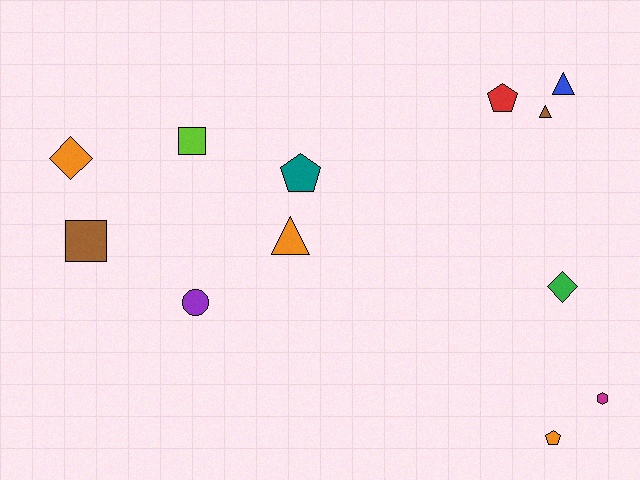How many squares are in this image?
There are 2 squares.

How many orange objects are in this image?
There are 3 orange objects.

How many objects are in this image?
There are 12 objects.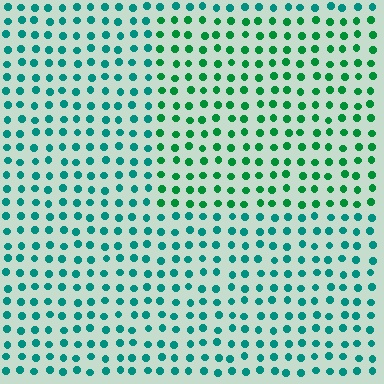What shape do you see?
I see a rectangle.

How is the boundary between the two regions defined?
The boundary is defined purely by a slight shift in hue (about 32 degrees). Spacing, size, and orientation are identical on both sides.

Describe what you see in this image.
The image is filled with small teal elements in a uniform arrangement. A rectangle-shaped region is visible where the elements are tinted to a slightly different hue, forming a subtle color boundary.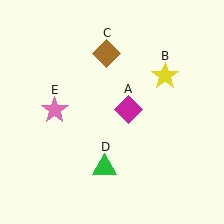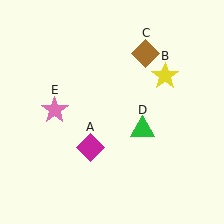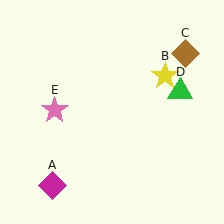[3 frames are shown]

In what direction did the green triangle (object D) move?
The green triangle (object D) moved up and to the right.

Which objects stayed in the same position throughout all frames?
Yellow star (object B) and pink star (object E) remained stationary.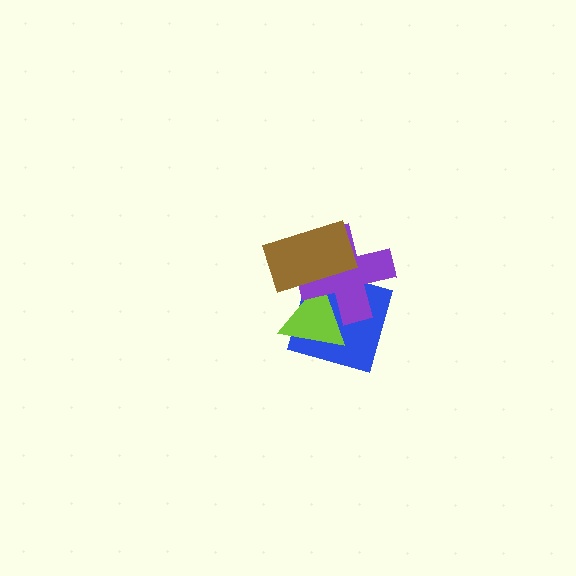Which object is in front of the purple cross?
The brown rectangle is in front of the purple cross.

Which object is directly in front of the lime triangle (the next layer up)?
The purple cross is directly in front of the lime triangle.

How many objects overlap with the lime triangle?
3 objects overlap with the lime triangle.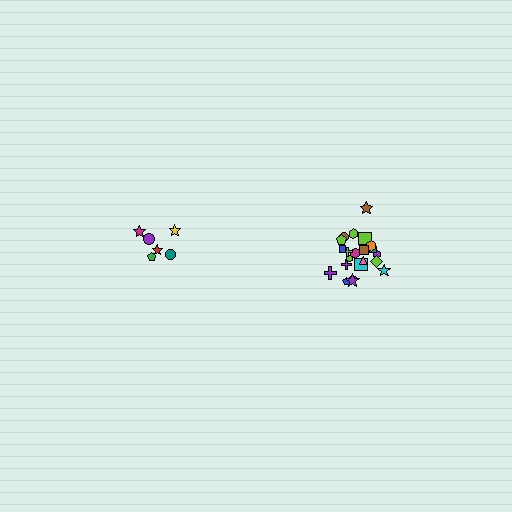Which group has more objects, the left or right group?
The right group.